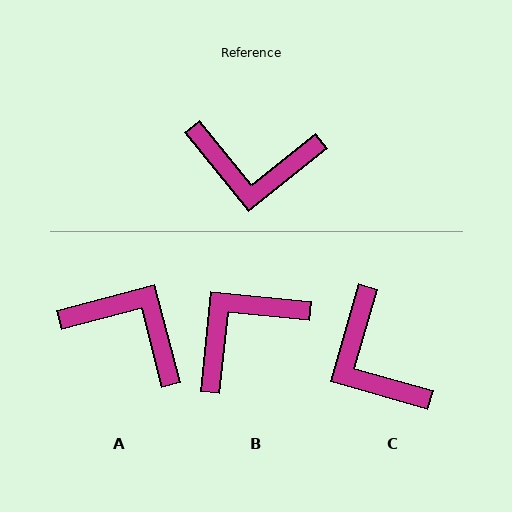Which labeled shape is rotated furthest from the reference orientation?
A, about 156 degrees away.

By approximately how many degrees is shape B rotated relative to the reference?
Approximately 135 degrees clockwise.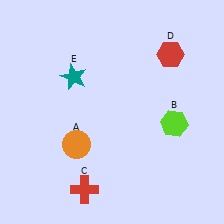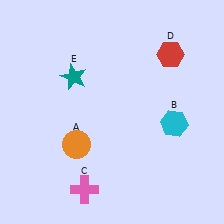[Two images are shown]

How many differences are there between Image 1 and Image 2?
There are 2 differences between the two images.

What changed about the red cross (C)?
In Image 1, C is red. In Image 2, it changed to pink.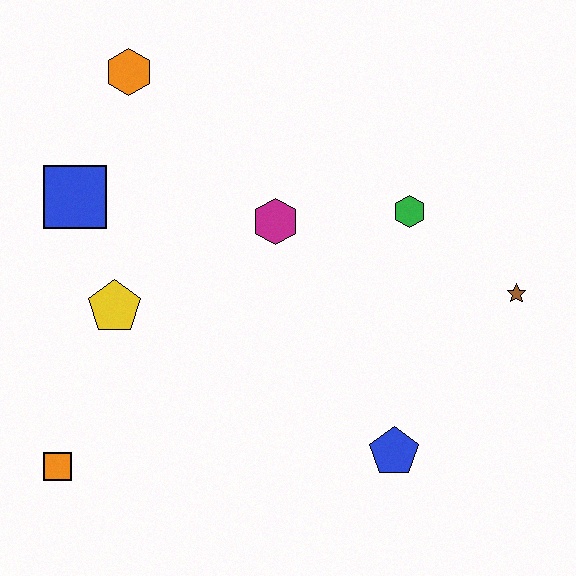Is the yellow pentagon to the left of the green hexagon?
Yes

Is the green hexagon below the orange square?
No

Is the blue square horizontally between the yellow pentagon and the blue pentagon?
No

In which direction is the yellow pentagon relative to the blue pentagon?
The yellow pentagon is to the left of the blue pentagon.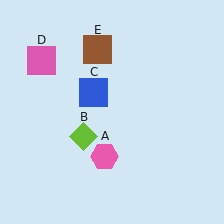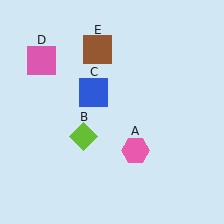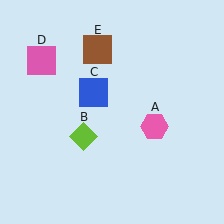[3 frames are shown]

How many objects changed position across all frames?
1 object changed position: pink hexagon (object A).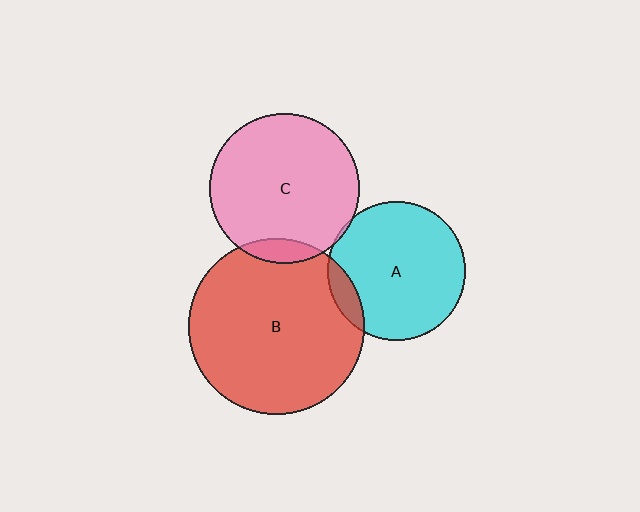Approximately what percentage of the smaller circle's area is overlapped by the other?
Approximately 10%.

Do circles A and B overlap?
Yes.